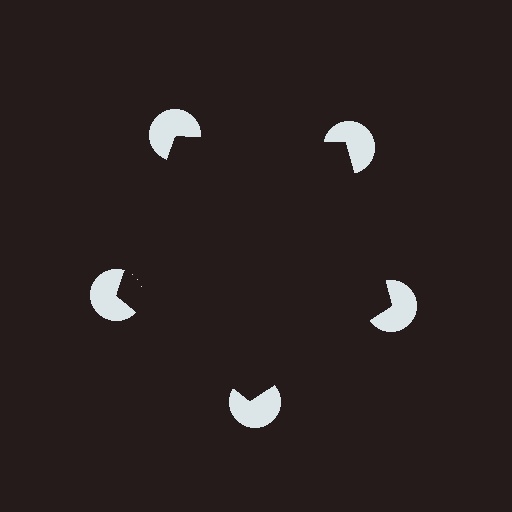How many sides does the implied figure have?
5 sides.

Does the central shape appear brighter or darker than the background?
It typically appears slightly darker than the background, even though no actual brightness change is drawn.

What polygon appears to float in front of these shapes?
An illusory pentagon — its edges are inferred from the aligned wedge cuts in the pac-man discs, not physically drawn.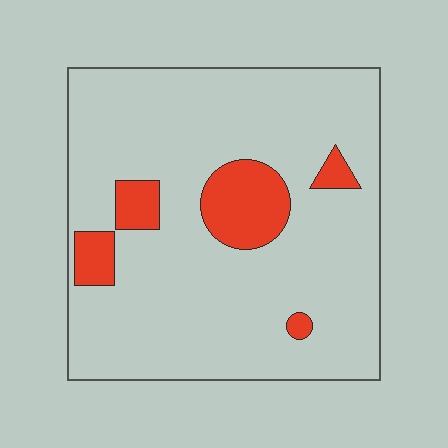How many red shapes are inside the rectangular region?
5.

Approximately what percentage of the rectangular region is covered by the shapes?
Approximately 15%.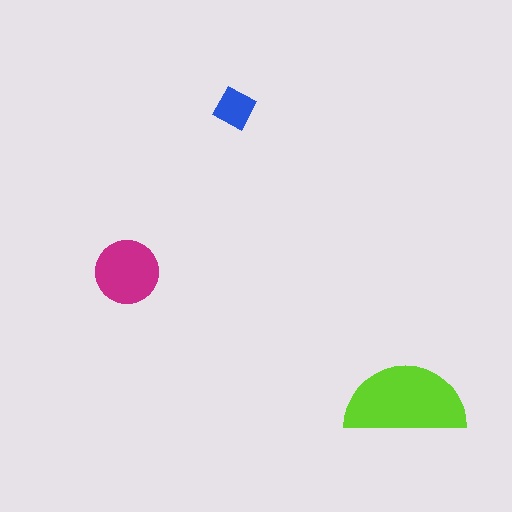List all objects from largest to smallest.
The lime semicircle, the magenta circle, the blue diamond.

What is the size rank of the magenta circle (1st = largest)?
2nd.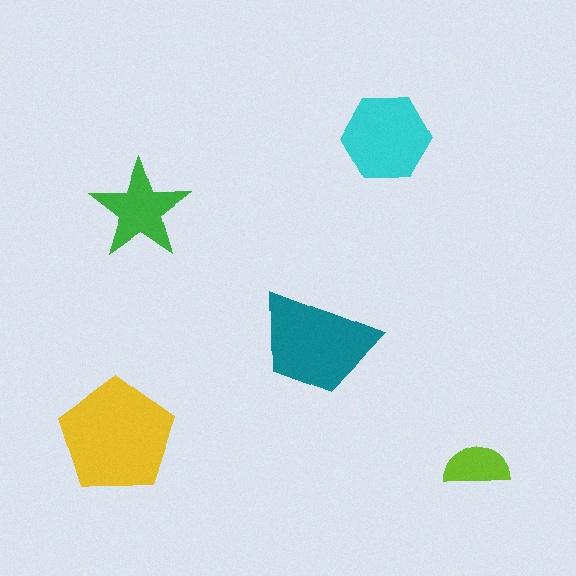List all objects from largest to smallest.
The yellow pentagon, the teal trapezoid, the cyan hexagon, the green star, the lime semicircle.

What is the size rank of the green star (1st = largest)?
4th.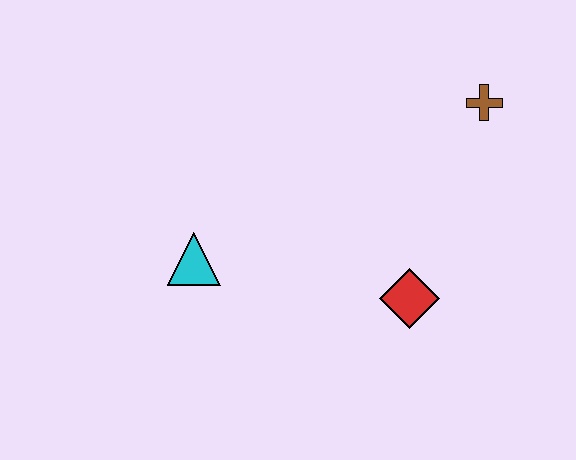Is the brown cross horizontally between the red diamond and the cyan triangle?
No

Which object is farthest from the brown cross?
The cyan triangle is farthest from the brown cross.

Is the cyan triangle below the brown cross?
Yes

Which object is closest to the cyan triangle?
The red diamond is closest to the cyan triangle.